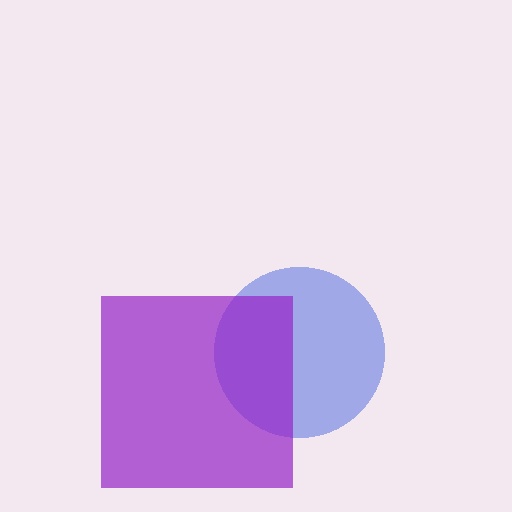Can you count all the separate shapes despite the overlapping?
Yes, there are 2 separate shapes.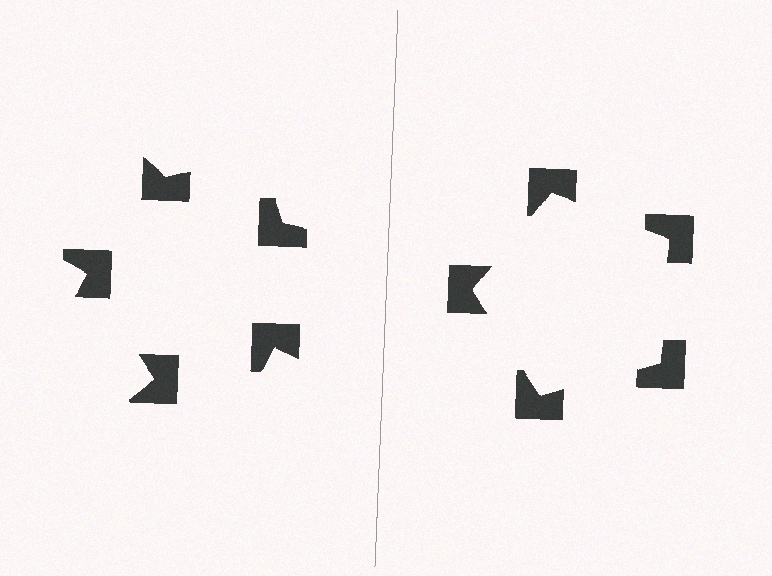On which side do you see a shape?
An illusory pentagon appears on the right side. On the left side the wedge cuts are rotated, so no coherent shape forms.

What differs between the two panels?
The notched squares are positioned identically on both sides; only the wedge orientations differ. On the right they align to a pentagon; on the left they are misaligned.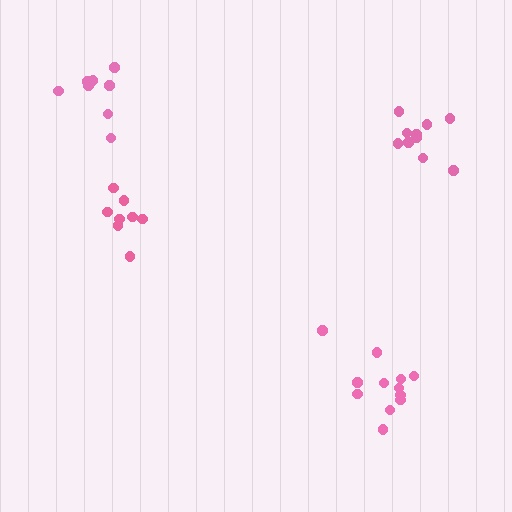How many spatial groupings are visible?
There are 4 spatial groupings.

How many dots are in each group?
Group 1: 8 dots, Group 2: 8 dots, Group 3: 12 dots, Group 4: 10 dots (38 total).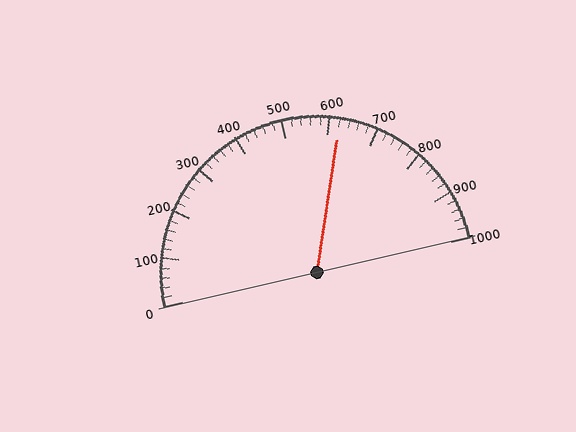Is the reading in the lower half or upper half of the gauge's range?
The reading is in the upper half of the range (0 to 1000).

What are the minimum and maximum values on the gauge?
The gauge ranges from 0 to 1000.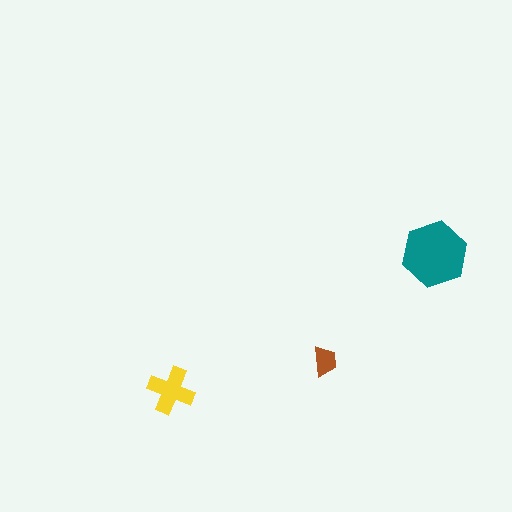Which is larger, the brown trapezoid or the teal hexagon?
The teal hexagon.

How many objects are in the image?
There are 3 objects in the image.